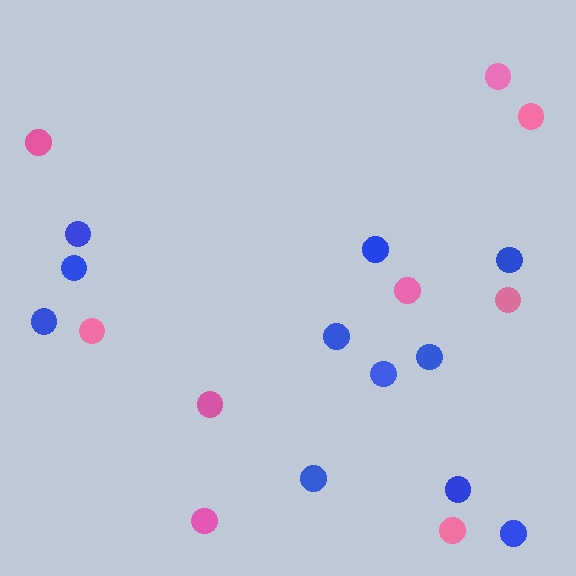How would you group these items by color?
There are 2 groups: one group of pink circles (9) and one group of blue circles (11).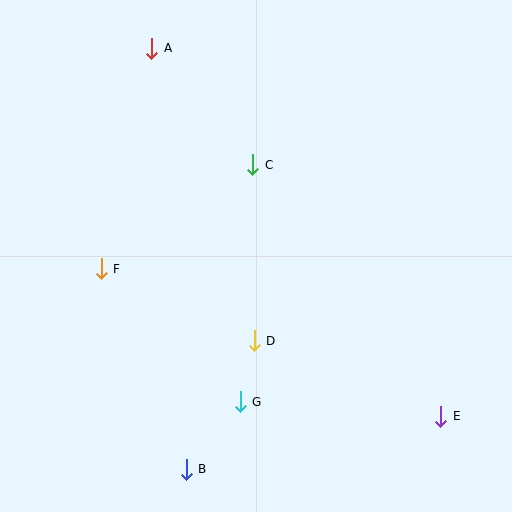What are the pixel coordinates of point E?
Point E is at (441, 416).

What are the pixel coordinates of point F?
Point F is at (101, 269).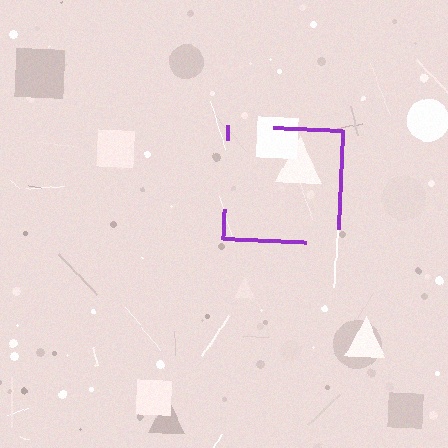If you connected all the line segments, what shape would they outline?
They would outline a square.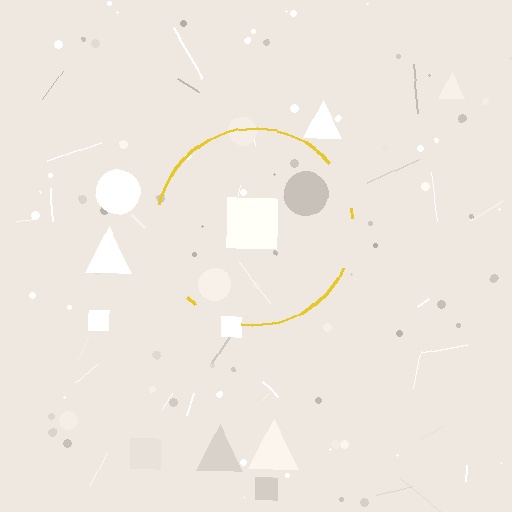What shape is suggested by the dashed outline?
The dashed outline suggests a circle.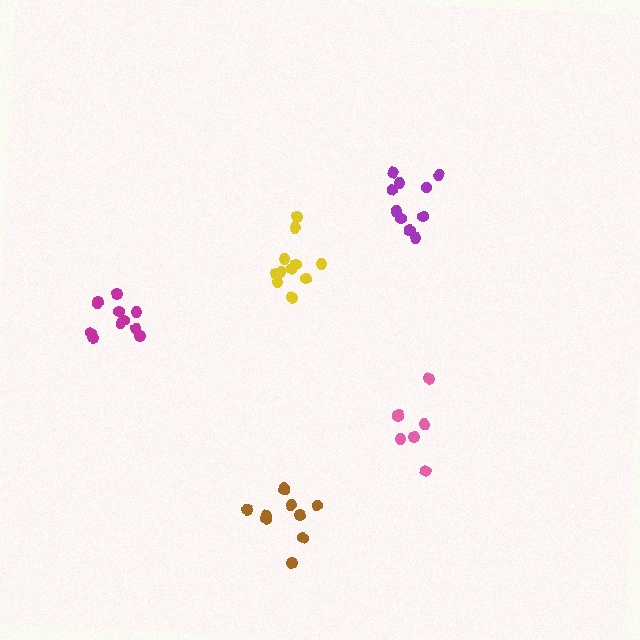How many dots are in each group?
Group 1: 11 dots, Group 2: 10 dots, Group 3: 11 dots, Group 4: 11 dots, Group 5: 7 dots (50 total).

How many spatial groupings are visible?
There are 5 spatial groupings.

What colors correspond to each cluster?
The clusters are colored: yellow, brown, magenta, purple, pink.